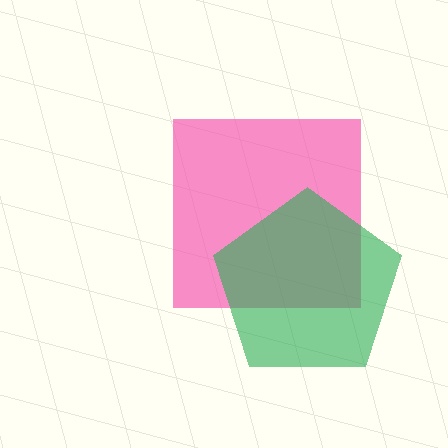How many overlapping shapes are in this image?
There are 2 overlapping shapes in the image.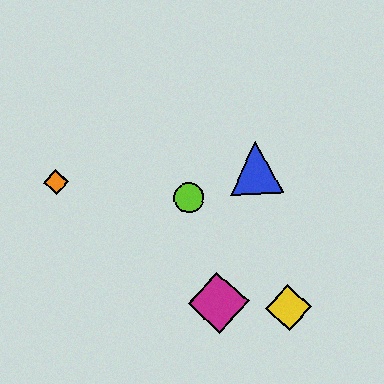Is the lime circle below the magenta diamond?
No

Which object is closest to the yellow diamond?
The magenta diamond is closest to the yellow diamond.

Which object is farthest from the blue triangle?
The orange diamond is farthest from the blue triangle.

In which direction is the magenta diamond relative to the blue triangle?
The magenta diamond is below the blue triangle.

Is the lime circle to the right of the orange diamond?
Yes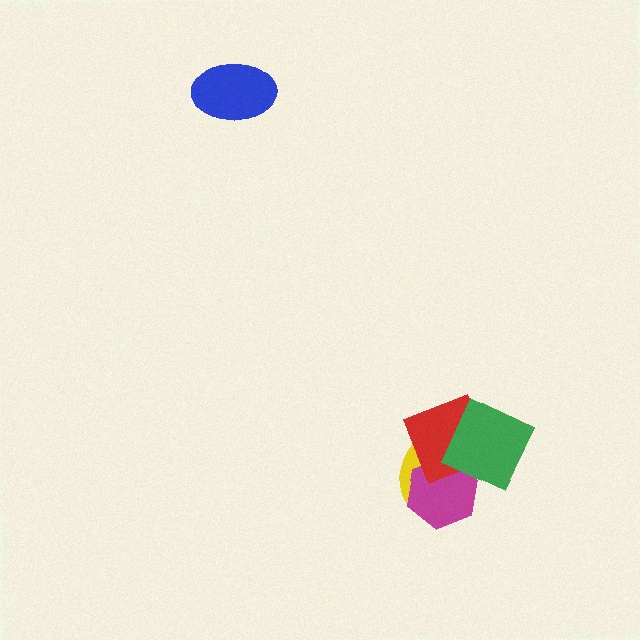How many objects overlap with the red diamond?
3 objects overlap with the red diamond.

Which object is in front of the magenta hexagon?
The red diamond is in front of the magenta hexagon.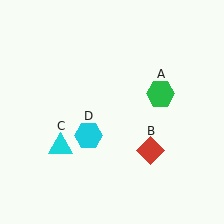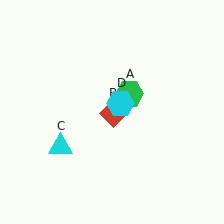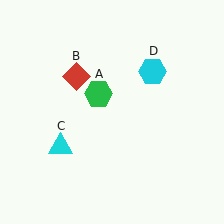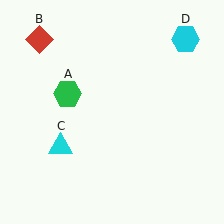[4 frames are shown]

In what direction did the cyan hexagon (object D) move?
The cyan hexagon (object D) moved up and to the right.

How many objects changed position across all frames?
3 objects changed position: green hexagon (object A), red diamond (object B), cyan hexagon (object D).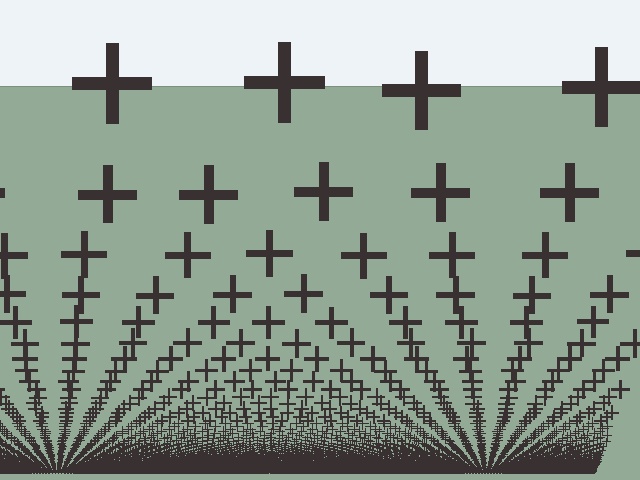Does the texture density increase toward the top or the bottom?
Density increases toward the bottom.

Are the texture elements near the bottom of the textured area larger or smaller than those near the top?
Smaller. The gradient is inverted — elements near the bottom are smaller and denser.